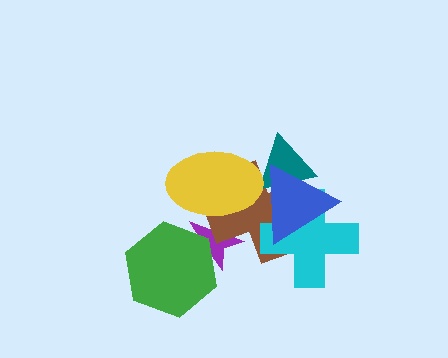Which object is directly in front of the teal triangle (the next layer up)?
The yellow ellipse is directly in front of the teal triangle.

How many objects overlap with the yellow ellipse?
4 objects overlap with the yellow ellipse.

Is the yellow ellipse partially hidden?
Yes, it is partially covered by another shape.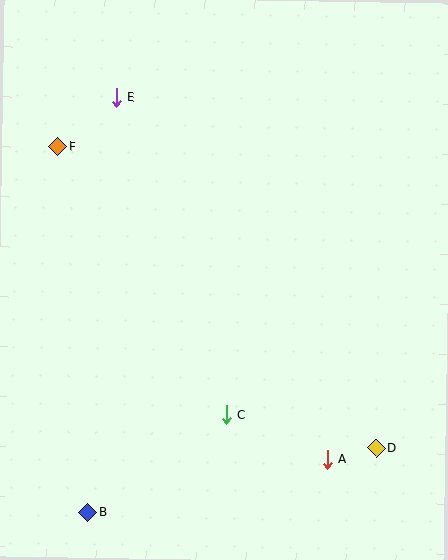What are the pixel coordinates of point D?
Point D is at (377, 448).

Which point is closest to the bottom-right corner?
Point D is closest to the bottom-right corner.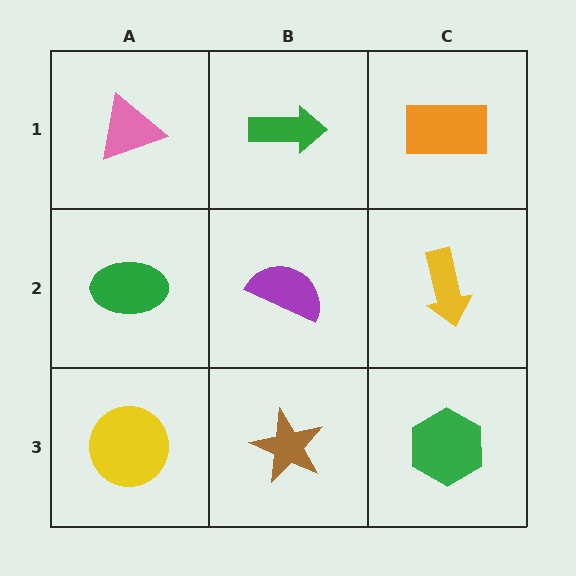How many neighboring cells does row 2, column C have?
3.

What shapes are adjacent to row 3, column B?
A purple semicircle (row 2, column B), a yellow circle (row 3, column A), a green hexagon (row 3, column C).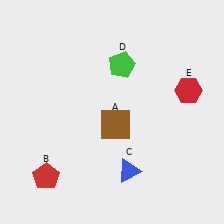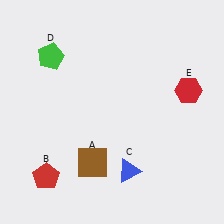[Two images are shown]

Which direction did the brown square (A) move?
The brown square (A) moved down.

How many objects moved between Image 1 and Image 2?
2 objects moved between the two images.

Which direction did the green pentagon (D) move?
The green pentagon (D) moved left.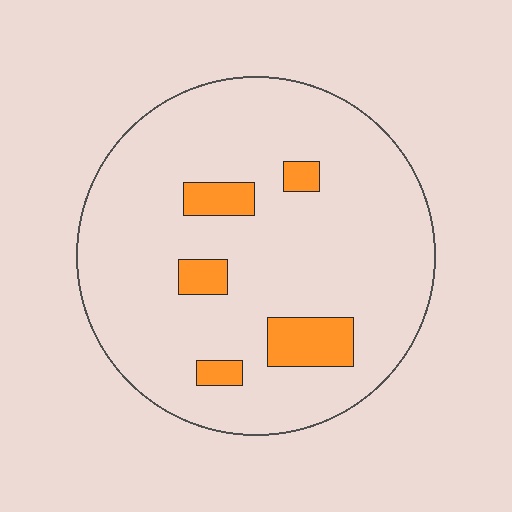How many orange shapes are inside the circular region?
5.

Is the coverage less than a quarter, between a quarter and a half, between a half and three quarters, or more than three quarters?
Less than a quarter.